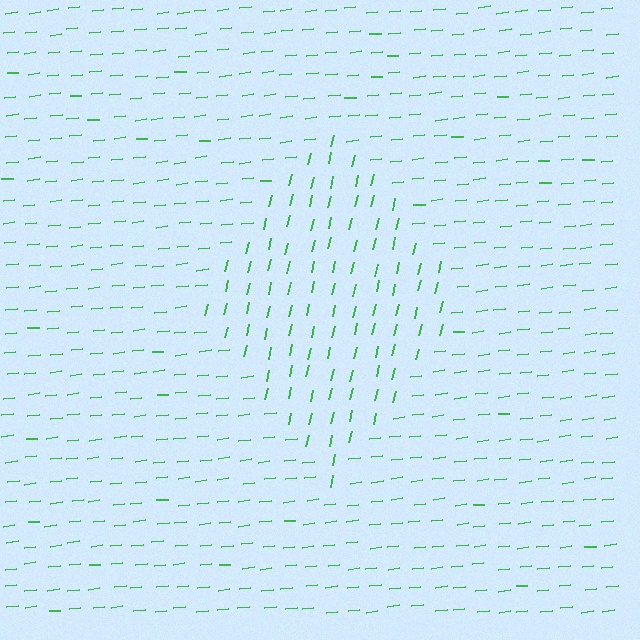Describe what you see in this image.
The image is filled with small green line segments. A diamond region in the image has lines oriented differently from the surrounding lines, creating a visible texture boundary.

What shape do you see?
I see a diamond.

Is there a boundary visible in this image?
Yes, there is a texture boundary formed by a change in line orientation.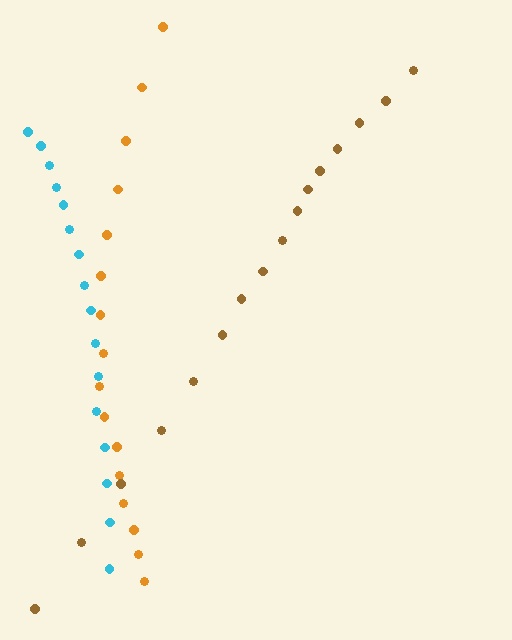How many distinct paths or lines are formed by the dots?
There are 3 distinct paths.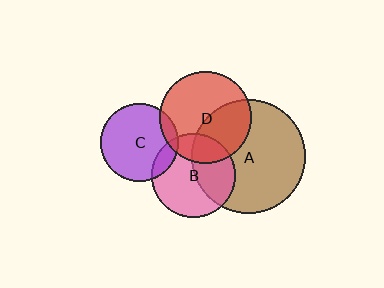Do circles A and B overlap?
Yes.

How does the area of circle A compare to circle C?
Approximately 2.1 times.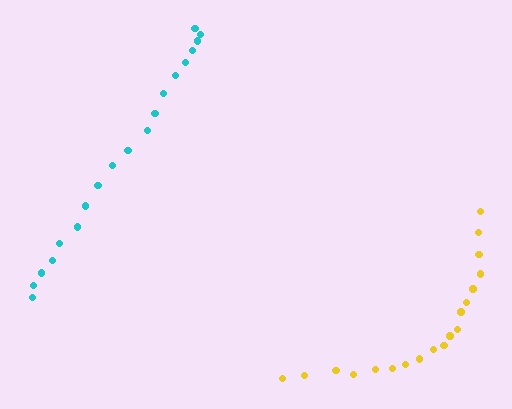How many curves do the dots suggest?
There are 2 distinct paths.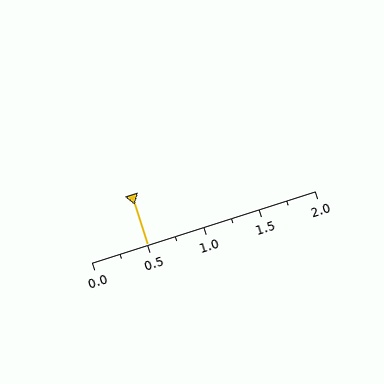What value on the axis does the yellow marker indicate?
The marker indicates approximately 0.5.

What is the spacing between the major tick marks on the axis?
The major ticks are spaced 0.5 apart.